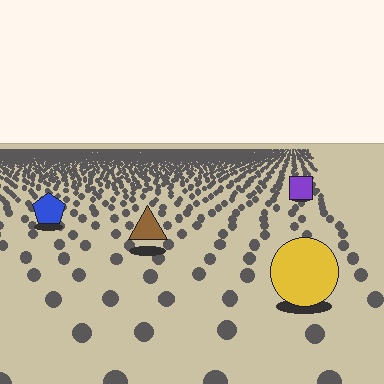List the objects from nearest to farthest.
From nearest to farthest: the yellow circle, the brown triangle, the blue pentagon, the purple square.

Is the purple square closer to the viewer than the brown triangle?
No. The brown triangle is closer — you can tell from the texture gradient: the ground texture is coarser near it.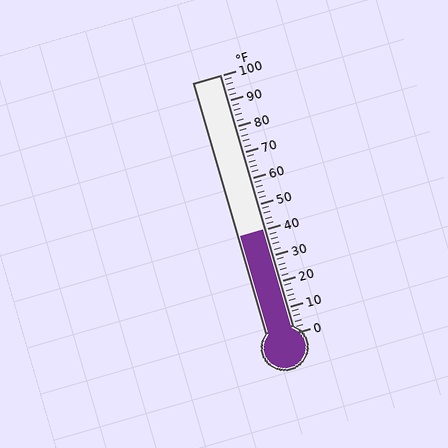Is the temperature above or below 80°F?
The temperature is below 80°F.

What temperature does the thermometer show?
The thermometer shows approximately 40°F.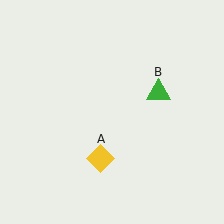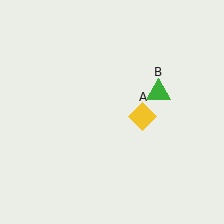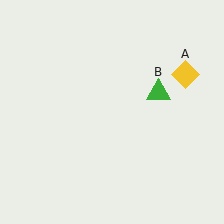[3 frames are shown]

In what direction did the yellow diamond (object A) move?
The yellow diamond (object A) moved up and to the right.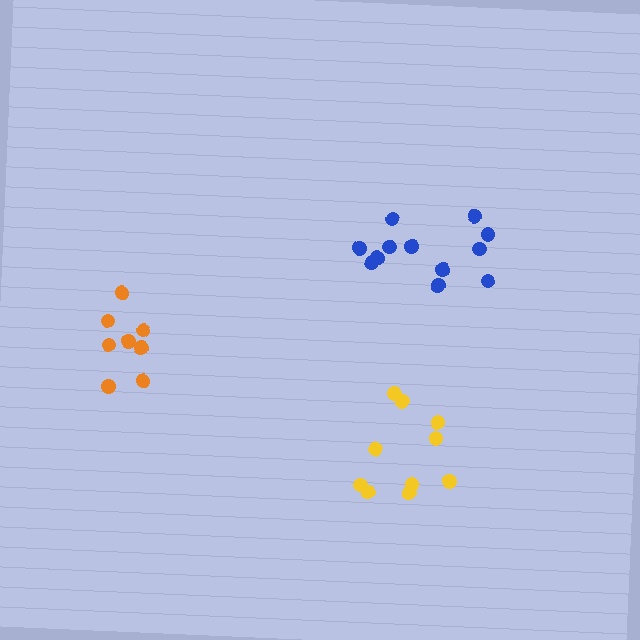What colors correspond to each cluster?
The clusters are colored: blue, orange, yellow.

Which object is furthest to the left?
The orange cluster is leftmost.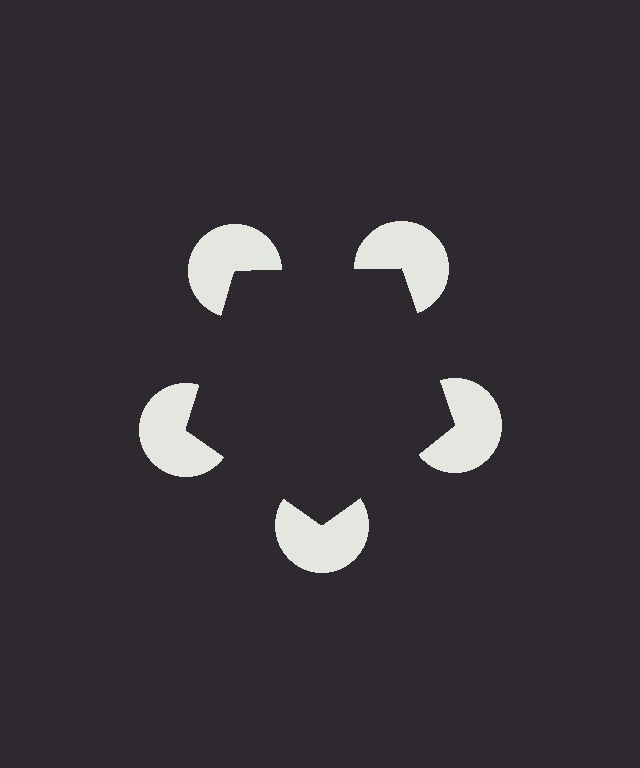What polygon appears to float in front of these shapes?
An illusory pentagon — its edges are inferred from the aligned wedge cuts in the pac-man discs, not physically drawn.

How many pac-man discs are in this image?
There are 5 — one at each vertex of the illusory pentagon.